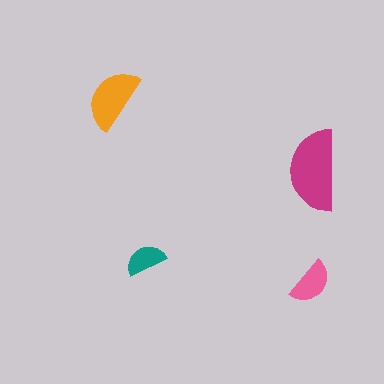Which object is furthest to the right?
The pink semicircle is rightmost.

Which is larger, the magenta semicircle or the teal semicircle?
The magenta one.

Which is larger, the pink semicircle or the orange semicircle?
The orange one.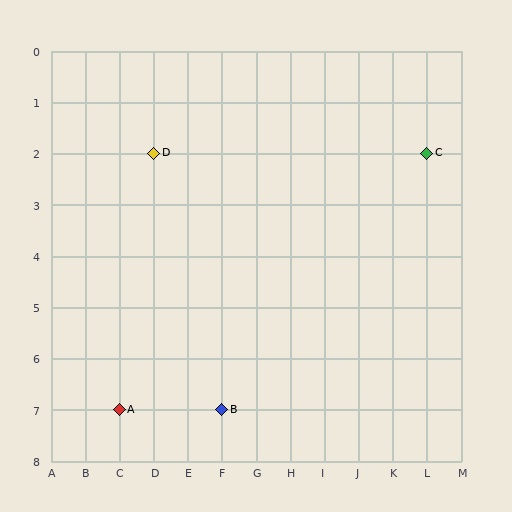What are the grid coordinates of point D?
Point D is at grid coordinates (D, 2).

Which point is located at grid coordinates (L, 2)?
Point C is at (L, 2).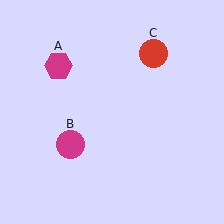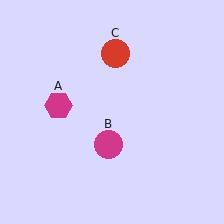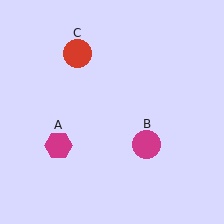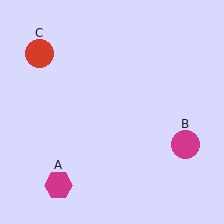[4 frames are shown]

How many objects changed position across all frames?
3 objects changed position: magenta hexagon (object A), magenta circle (object B), red circle (object C).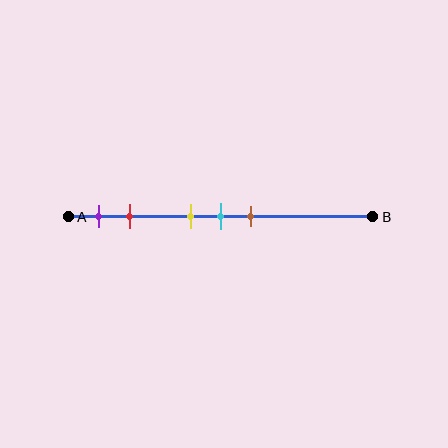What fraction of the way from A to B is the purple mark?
The purple mark is approximately 10% (0.1) of the way from A to B.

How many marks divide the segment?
There are 5 marks dividing the segment.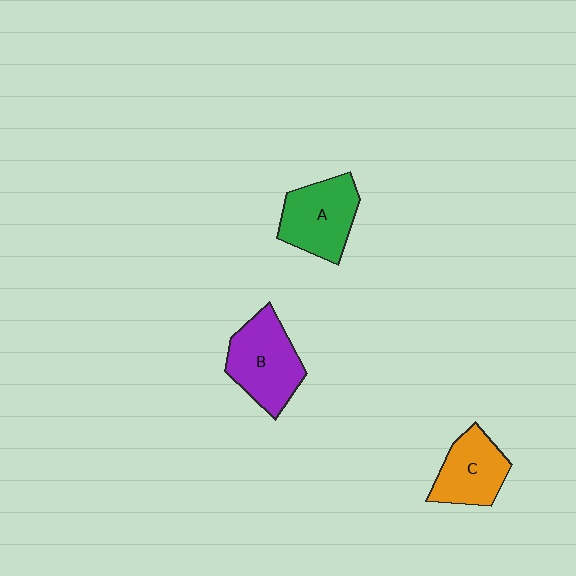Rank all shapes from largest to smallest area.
From largest to smallest: B (purple), A (green), C (orange).